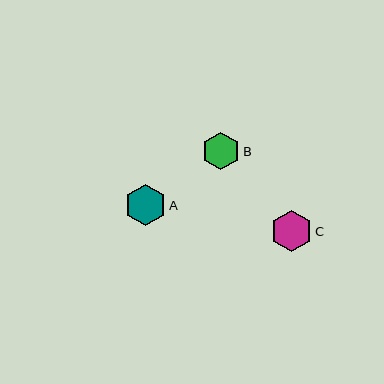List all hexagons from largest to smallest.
From largest to smallest: C, A, B.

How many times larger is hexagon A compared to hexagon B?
Hexagon A is approximately 1.1 times the size of hexagon B.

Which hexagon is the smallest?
Hexagon B is the smallest with a size of approximately 37 pixels.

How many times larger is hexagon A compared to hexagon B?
Hexagon A is approximately 1.1 times the size of hexagon B.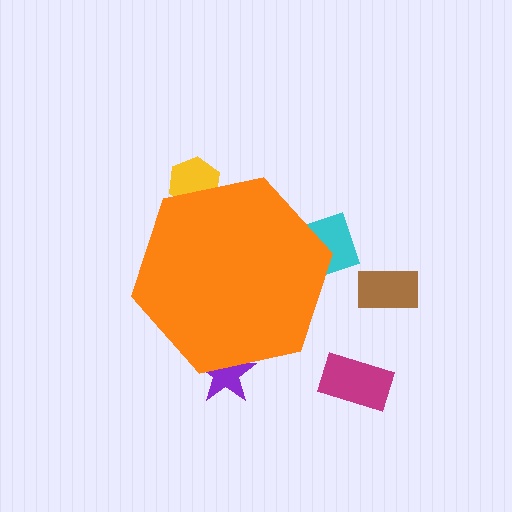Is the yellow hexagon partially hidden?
Yes, the yellow hexagon is partially hidden behind the orange hexagon.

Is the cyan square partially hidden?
Yes, the cyan square is partially hidden behind the orange hexagon.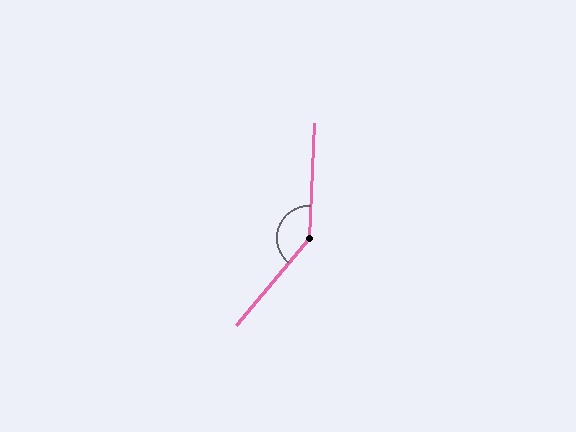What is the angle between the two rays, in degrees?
Approximately 143 degrees.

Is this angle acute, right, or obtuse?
It is obtuse.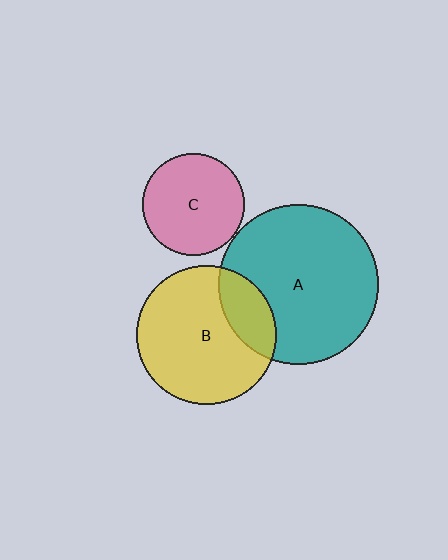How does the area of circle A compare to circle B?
Approximately 1.3 times.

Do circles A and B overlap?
Yes.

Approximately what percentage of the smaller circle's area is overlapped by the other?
Approximately 20%.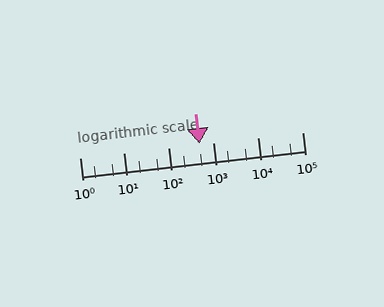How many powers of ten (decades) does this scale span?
The scale spans 5 decades, from 1 to 100000.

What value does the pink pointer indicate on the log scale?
The pointer indicates approximately 500.